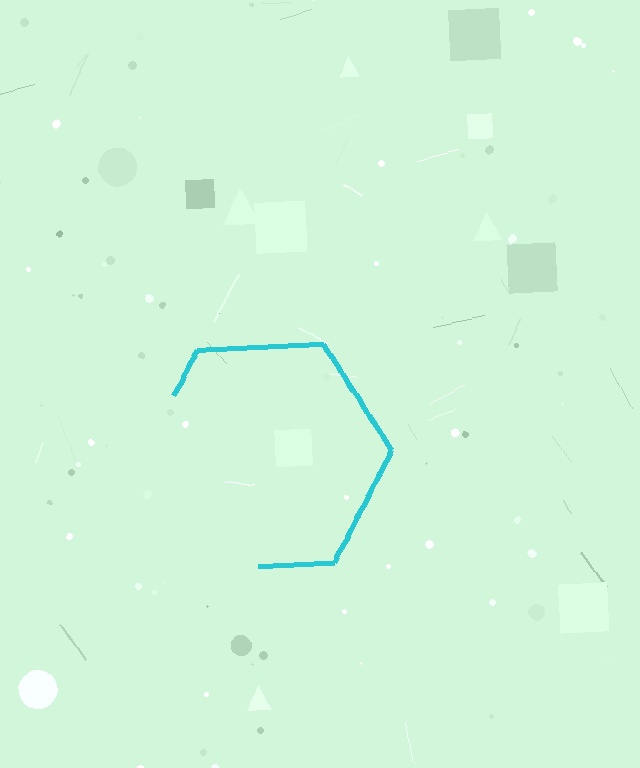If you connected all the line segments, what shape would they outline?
They would outline a hexagon.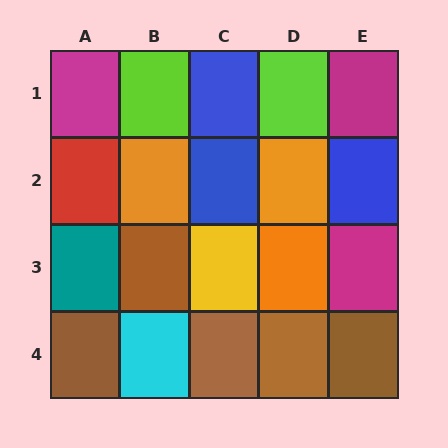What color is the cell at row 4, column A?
Brown.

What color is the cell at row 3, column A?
Teal.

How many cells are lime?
2 cells are lime.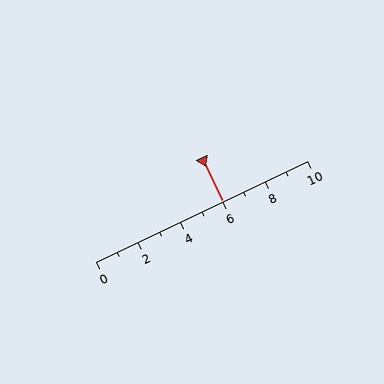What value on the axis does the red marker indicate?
The marker indicates approximately 6.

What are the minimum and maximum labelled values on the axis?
The axis runs from 0 to 10.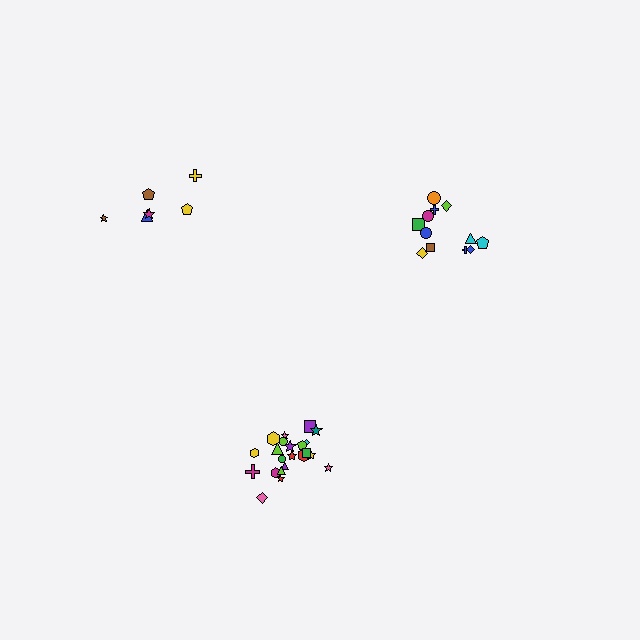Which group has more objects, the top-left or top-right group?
The top-right group.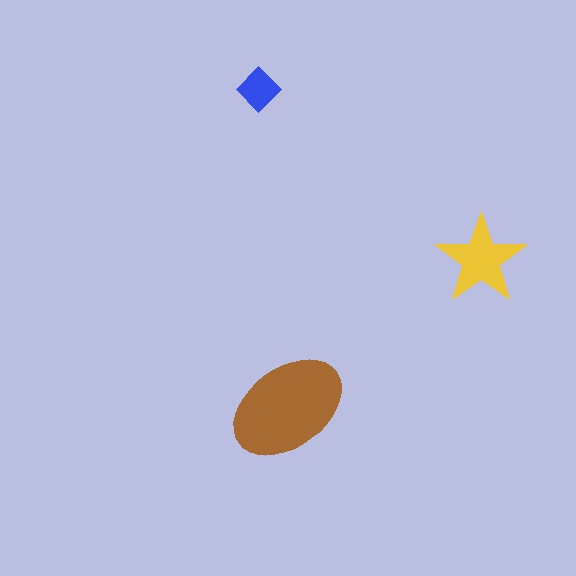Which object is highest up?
The blue diamond is topmost.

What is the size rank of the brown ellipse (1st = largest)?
1st.